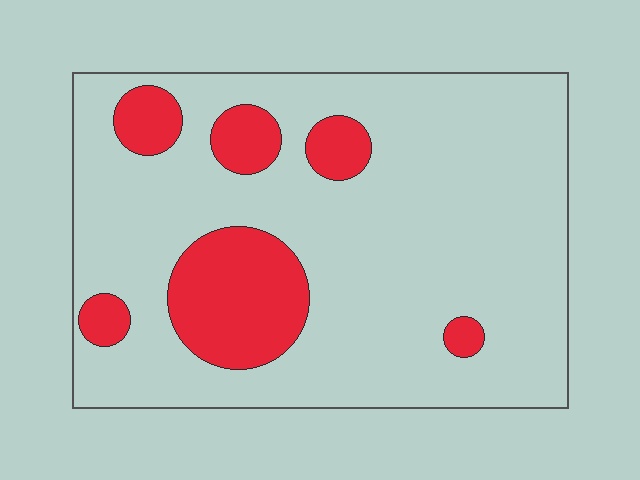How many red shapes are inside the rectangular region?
6.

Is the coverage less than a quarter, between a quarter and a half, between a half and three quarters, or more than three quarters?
Less than a quarter.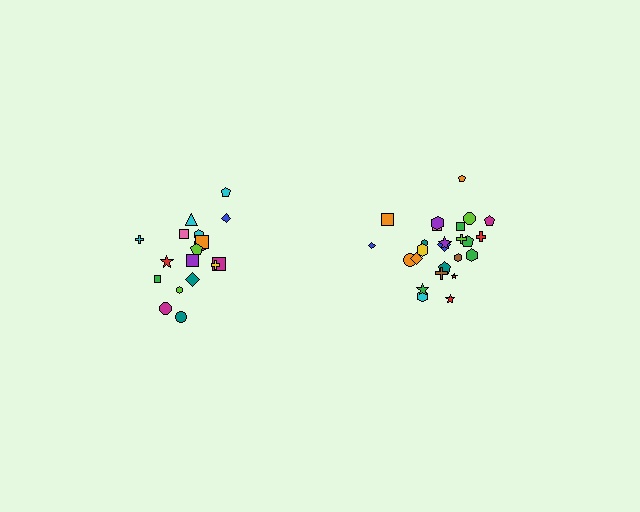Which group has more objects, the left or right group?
The right group.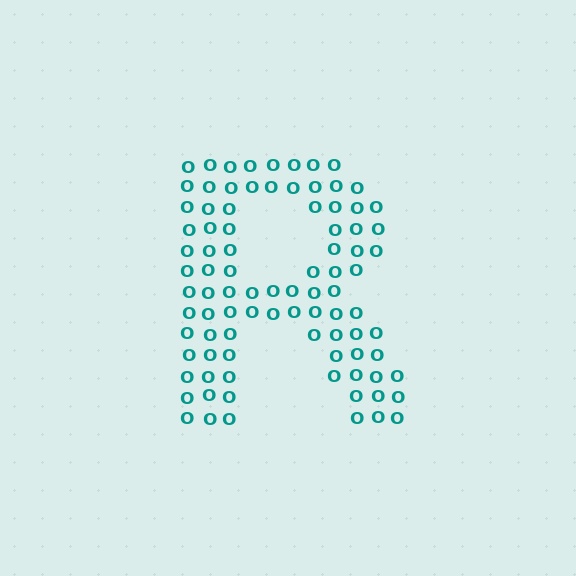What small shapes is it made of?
It is made of small letter O's.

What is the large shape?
The large shape is the letter R.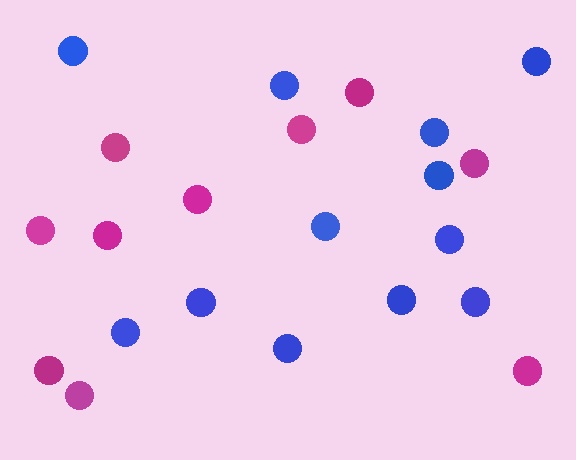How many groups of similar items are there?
There are 2 groups: one group of magenta circles (10) and one group of blue circles (12).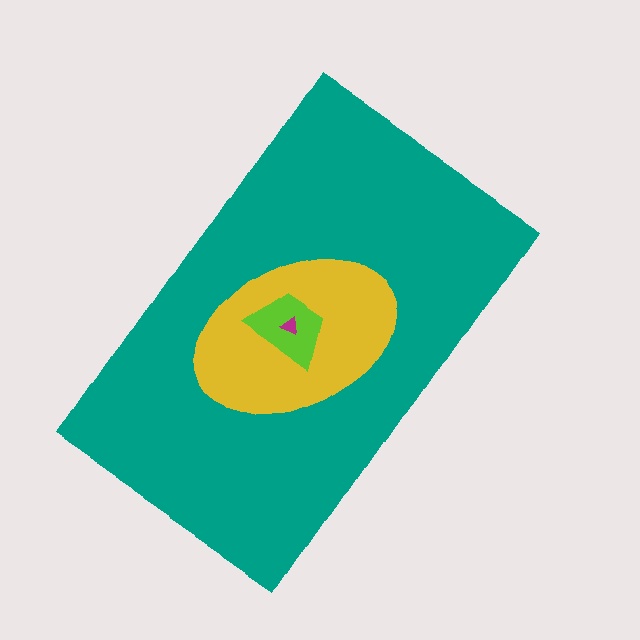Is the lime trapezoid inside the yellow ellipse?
Yes.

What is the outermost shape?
The teal rectangle.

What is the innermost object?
The magenta triangle.